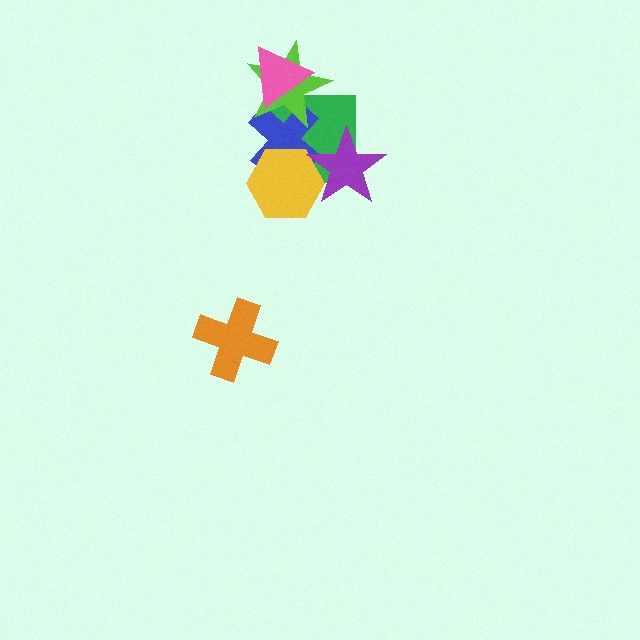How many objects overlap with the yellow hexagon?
3 objects overlap with the yellow hexagon.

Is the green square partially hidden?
Yes, it is partially covered by another shape.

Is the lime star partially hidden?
Yes, it is partially covered by another shape.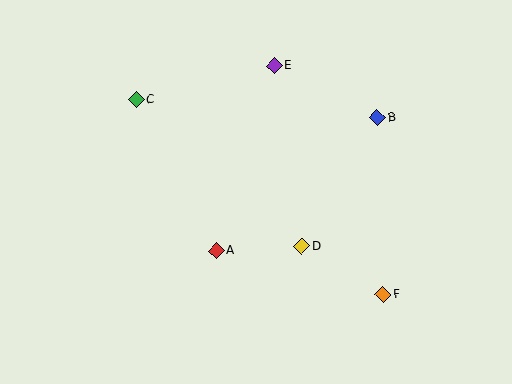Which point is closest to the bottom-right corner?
Point F is closest to the bottom-right corner.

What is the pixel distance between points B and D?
The distance between B and D is 150 pixels.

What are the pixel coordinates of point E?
Point E is at (274, 65).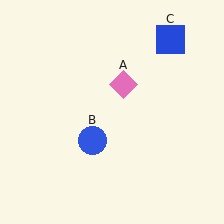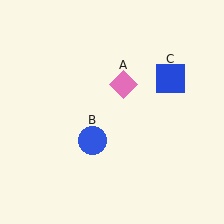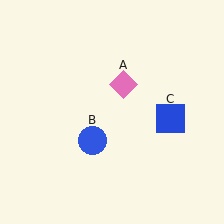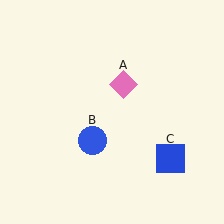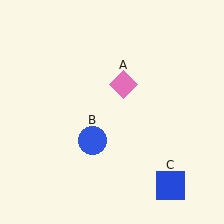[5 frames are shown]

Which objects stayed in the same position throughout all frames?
Pink diamond (object A) and blue circle (object B) remained stationary.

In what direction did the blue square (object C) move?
The blue square (object C) moved down.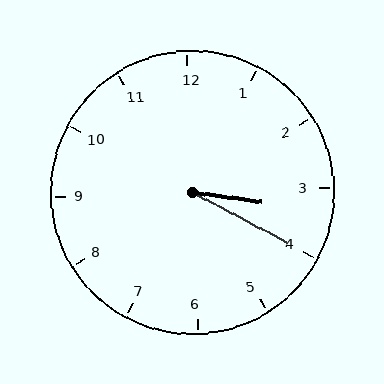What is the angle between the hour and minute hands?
Approximately 20 degrees.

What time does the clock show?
3:20.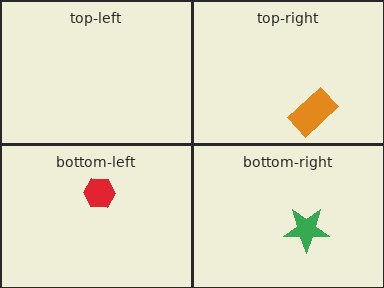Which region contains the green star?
The bottom-right region.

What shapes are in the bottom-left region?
The red hexagon.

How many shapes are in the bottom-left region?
1.